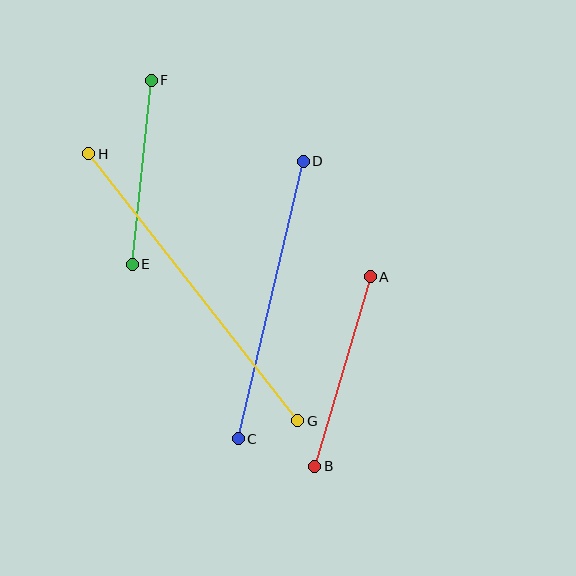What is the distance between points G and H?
The distance is approximately 339 pixels.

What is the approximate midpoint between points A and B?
The midpoint is at approximately (342, 372) pixels.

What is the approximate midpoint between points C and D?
The midpoint is at approximately (271, 300) pixels.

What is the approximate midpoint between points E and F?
The midpoint is at approximately (142, 172) pixels.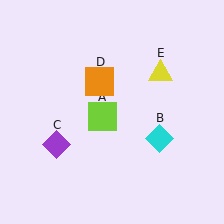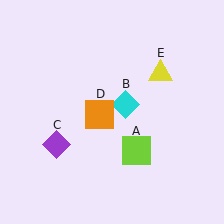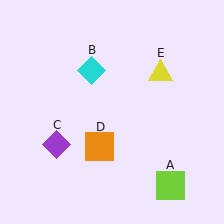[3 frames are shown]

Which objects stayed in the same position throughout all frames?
Purple diamond (object C) and yellow triangle (object E) remained stationary.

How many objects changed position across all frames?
3 objects changed position: lime square (object A), cyan diamond (object B), orange square (object D).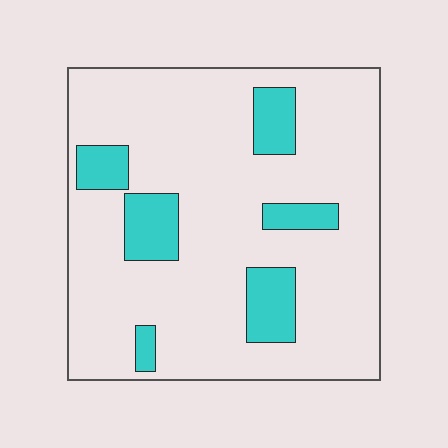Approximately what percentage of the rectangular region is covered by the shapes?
Approximately 15%.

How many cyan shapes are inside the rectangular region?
6.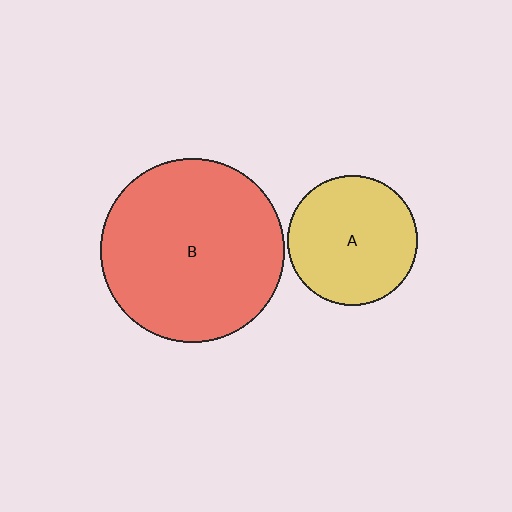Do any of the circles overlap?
No, none of the circles overlap.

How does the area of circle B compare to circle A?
Approximately 2.0 times.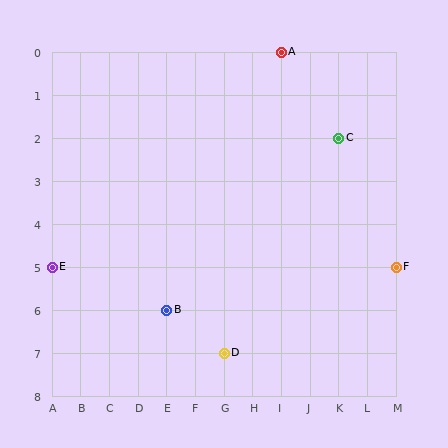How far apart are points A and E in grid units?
Points A and E are 8 columns and 5 rows apart (about 9.4 grid units diagonally).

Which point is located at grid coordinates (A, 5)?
Point E is at (A, 5).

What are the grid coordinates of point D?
Point D is at grid coordinates (G, 7).